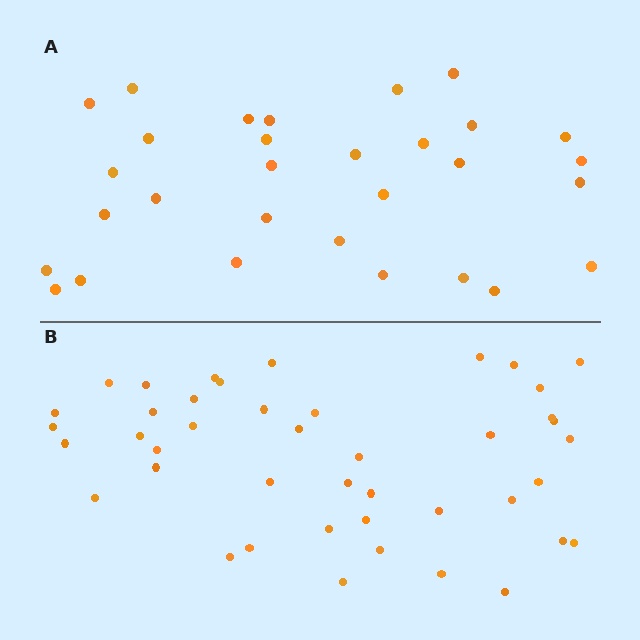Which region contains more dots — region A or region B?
Region B (the bottom region) has more dots.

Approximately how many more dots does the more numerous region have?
Region B has approximately 15 more dots than region A.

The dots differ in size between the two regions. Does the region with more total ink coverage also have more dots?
No. Region A has more total ink coverage because its dots are larger, but region B actually contains more individual dots. Total area can be misleading — the number of items is what matters here.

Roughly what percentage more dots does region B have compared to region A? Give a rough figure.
About 45% more.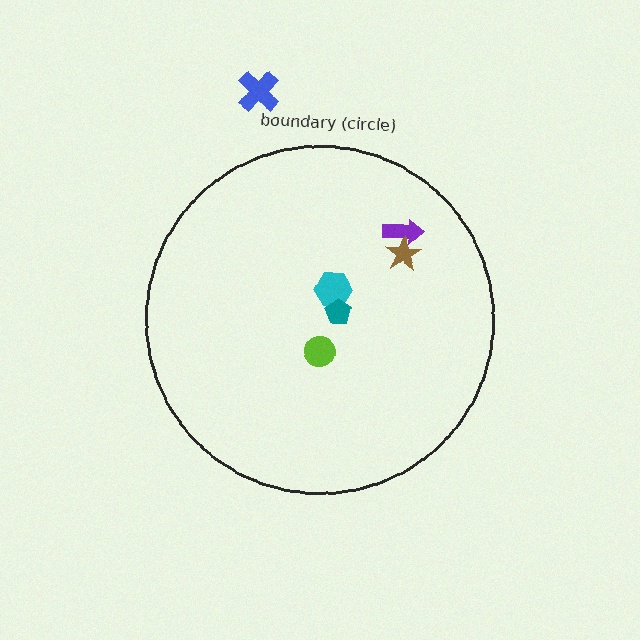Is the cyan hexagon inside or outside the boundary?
Inside.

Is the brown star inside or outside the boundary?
Inside.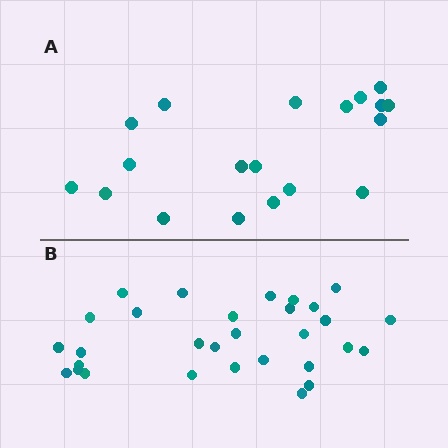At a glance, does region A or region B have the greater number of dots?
Region B (the bottom region) has more dots.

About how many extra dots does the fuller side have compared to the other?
Region B has roughly 12 or so more dots than region A.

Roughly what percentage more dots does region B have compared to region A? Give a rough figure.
About 60% more.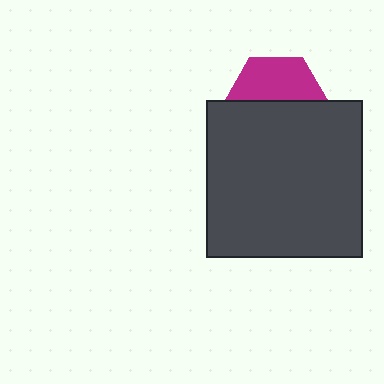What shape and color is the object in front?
The object in front is a dark gray square.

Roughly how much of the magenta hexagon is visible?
A small part of it is visible (roughly 44%).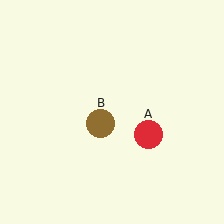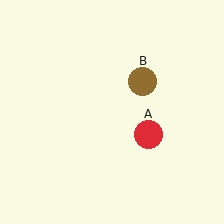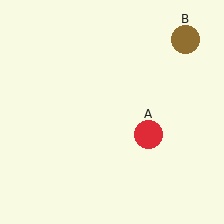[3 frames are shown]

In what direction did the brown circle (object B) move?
The brown circle (object B) moved up and to the right.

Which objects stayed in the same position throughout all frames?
Red circle (object A) remained stationary.